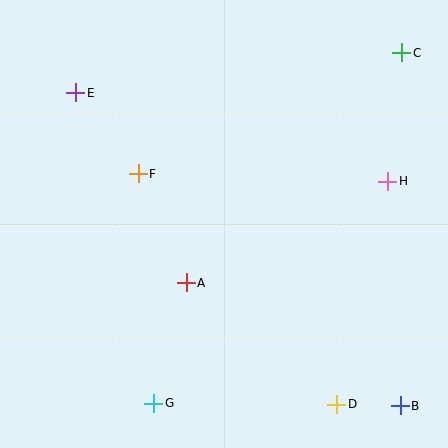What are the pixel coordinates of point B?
Point B is at (400, 406).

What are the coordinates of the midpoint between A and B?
The midpoint between A and B is at (293, 344).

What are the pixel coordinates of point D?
Point D is at (337, 404).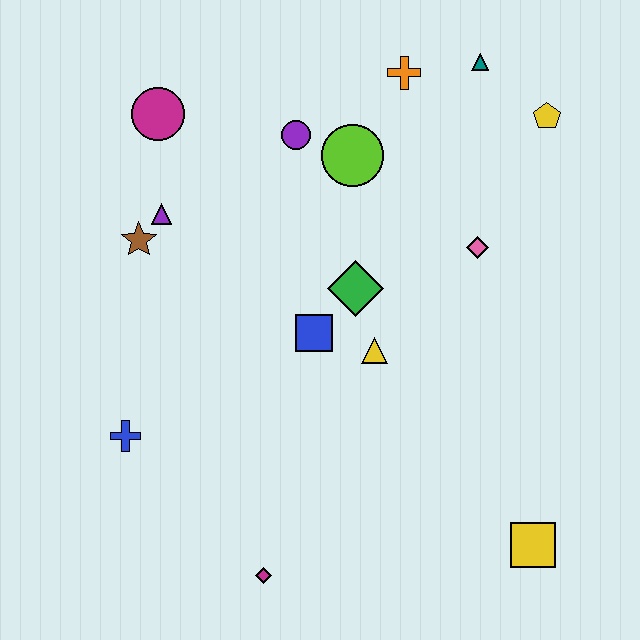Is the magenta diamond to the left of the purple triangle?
No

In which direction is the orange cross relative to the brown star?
The orange cross is to the right of the brown star.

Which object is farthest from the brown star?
The yellow square is farthest from the brown star.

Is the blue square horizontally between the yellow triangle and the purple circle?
Yes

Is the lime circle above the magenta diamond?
Yes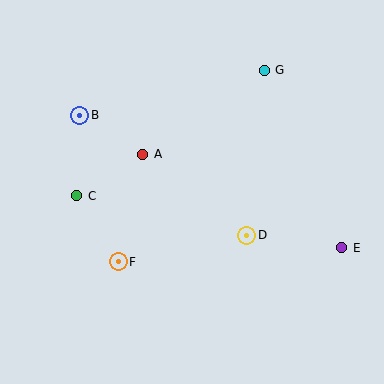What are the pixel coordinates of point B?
Point B is at (80, 115).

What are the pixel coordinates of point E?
Point E is at (342, 248).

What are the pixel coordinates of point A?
Point A is at (143, 154).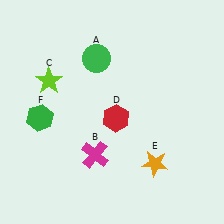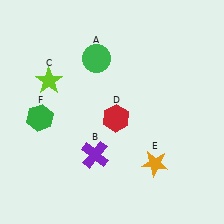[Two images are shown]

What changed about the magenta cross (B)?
In Image 1, B is magenta. In Image 2, it changed to purple.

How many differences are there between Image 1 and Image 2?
There is 1 difference between the two images.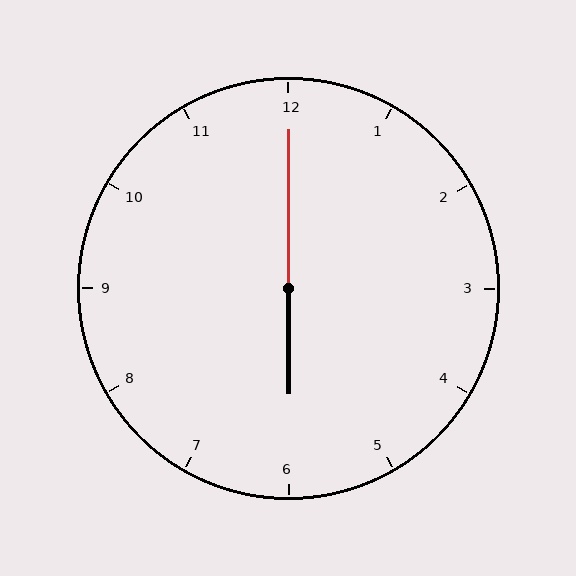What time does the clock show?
6:00.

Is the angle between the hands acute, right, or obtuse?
It is obtuse.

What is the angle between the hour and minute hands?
Approximately 180 degrees.